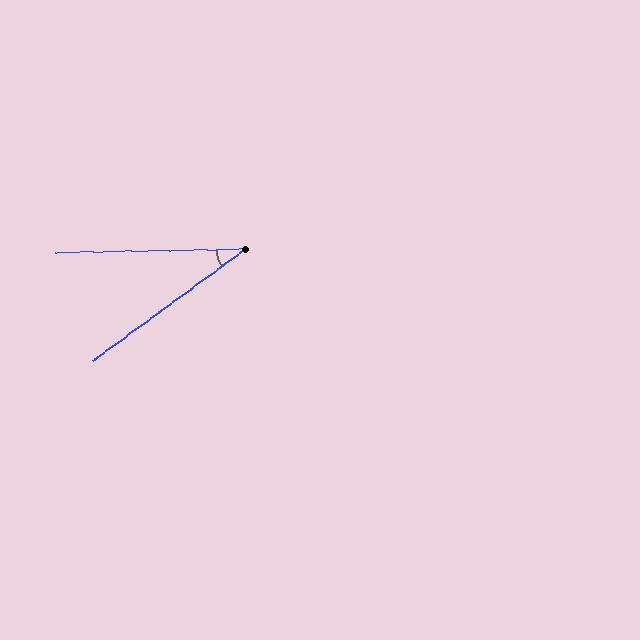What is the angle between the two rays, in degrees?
Approximately 35 degrees.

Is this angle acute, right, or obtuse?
It is acute.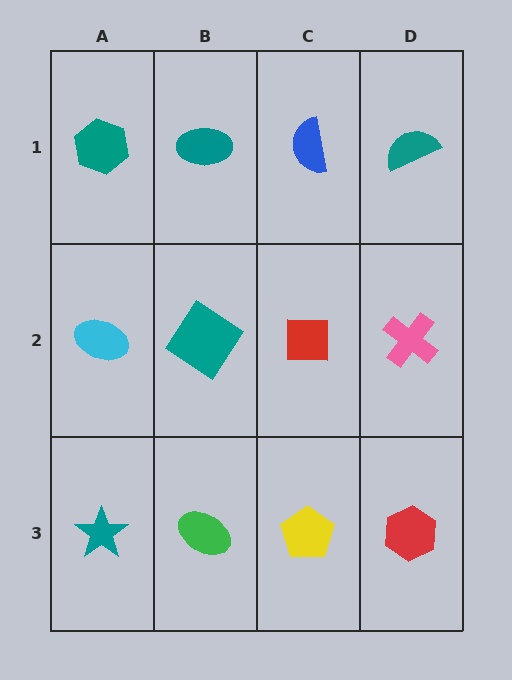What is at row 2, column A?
A cyan ellipse.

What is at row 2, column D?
A pink cross.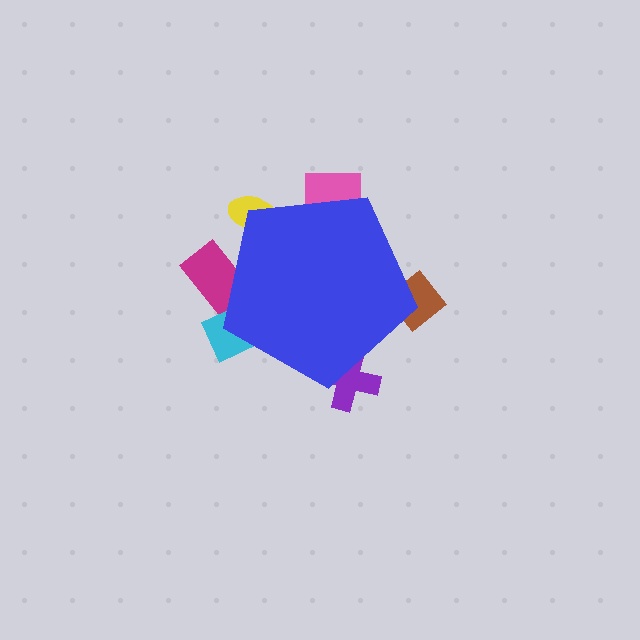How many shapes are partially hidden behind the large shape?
6 shapes are partially hidden.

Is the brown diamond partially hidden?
Yes, the brown diamond is partially hidden behind the blue pentagon.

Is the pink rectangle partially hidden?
Yes, the pink rectangle is partially hidden behind the blue pentagon.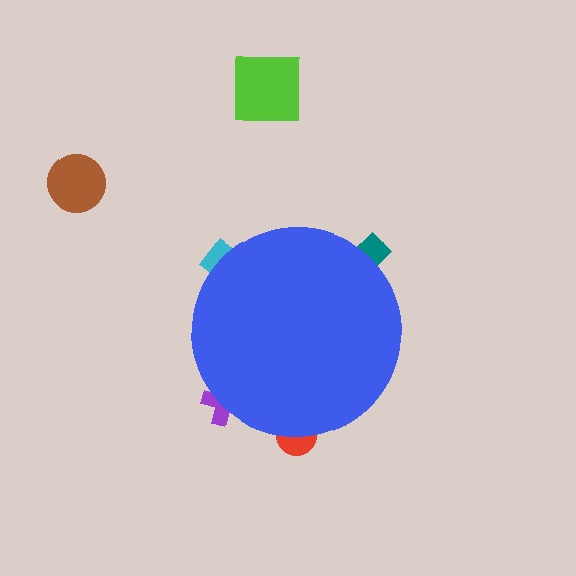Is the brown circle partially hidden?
No, the brown circle is fully visible.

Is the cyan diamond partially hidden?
Yes, the cyan diamond is partially hidden behind the blue circle.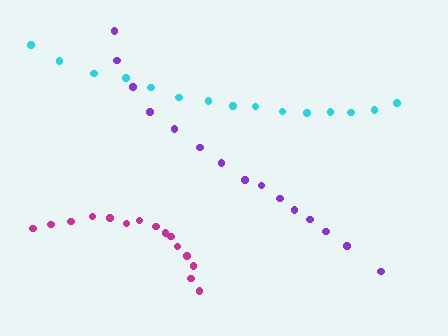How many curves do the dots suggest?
There are 3 distinct paths.